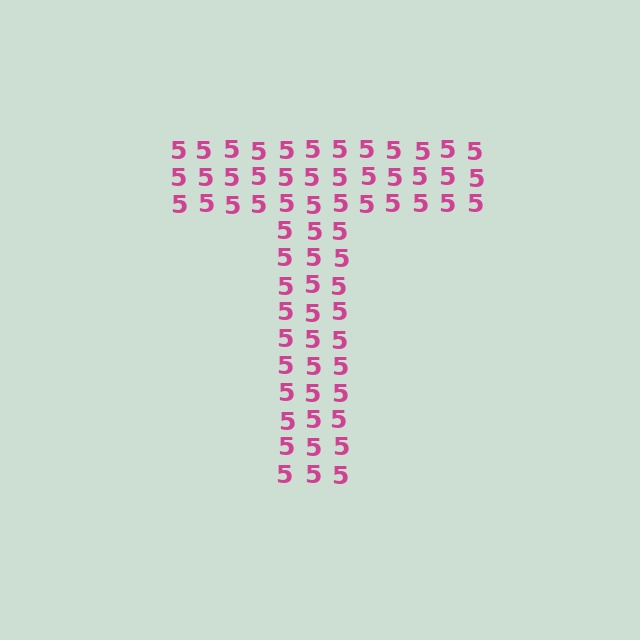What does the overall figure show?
The overall figure shows the letter T.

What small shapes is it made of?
It is made of small digit 5's.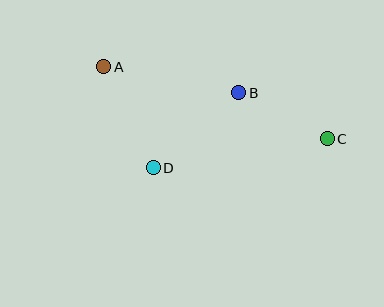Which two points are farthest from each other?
Points A and C are farthest from each other.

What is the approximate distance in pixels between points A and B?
The distance between A and B is approximately 138 pixels.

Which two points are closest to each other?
Points B and C are closest to each other.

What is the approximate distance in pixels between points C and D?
The distance between C and D is approximately 177 pixels.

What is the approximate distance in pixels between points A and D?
The distance between A and D is approximately 112 pixels.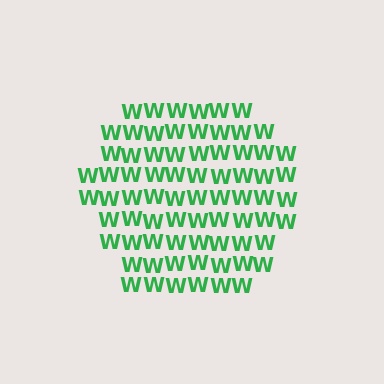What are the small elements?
The small elements are letter W's.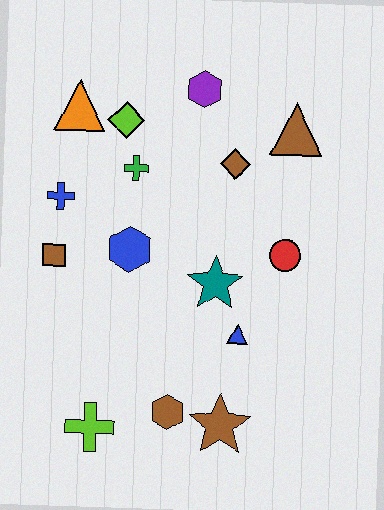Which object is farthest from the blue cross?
The brown star is farthest from the blue cross.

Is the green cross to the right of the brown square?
Yes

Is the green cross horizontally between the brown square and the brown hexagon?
Yes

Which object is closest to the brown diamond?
The brown triangle is closest to the brown diamond.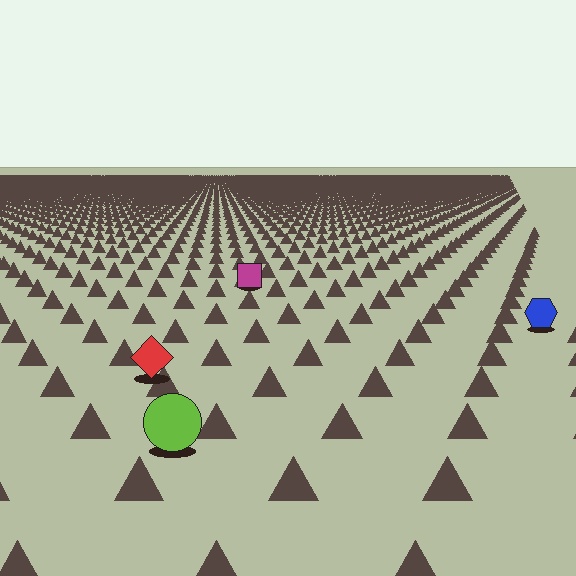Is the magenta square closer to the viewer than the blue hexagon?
No. The blue hexagon is closer — you can tell from the texture gradient: the ground texture is coarser near it.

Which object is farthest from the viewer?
The magenta square is farthest from the viewer. It appears smaller and the ground texture around it is denser.